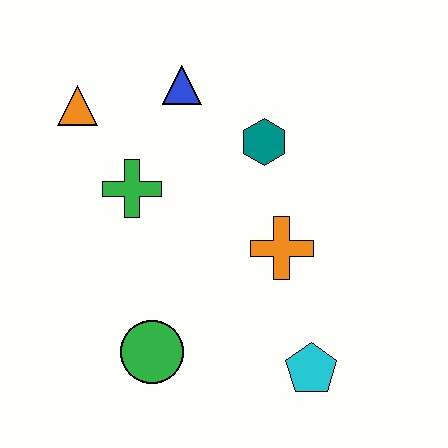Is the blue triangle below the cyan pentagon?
No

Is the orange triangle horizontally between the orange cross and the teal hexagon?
No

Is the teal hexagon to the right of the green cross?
Yes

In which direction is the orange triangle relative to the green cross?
The orange triangle is above the green cross.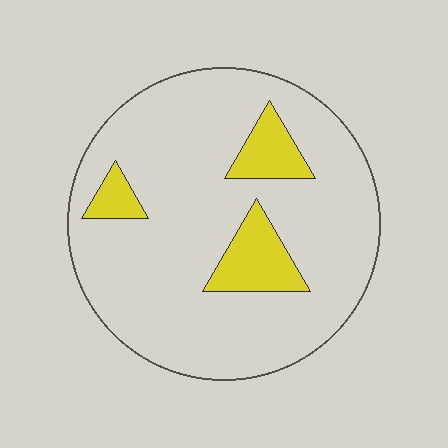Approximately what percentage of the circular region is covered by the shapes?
Approximately 15%.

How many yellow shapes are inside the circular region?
3.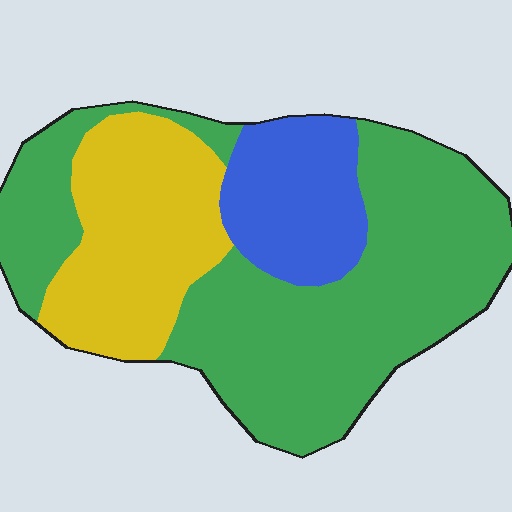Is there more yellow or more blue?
Yellow.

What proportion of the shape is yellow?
Yellow covers roughly 25% of the shape.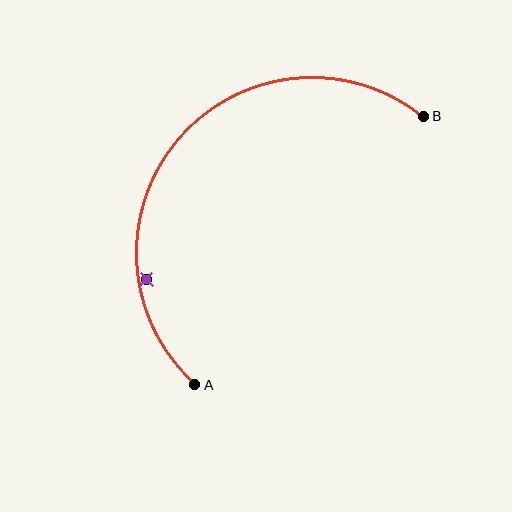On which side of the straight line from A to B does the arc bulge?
The arc bulges above and to the left of the straight line connecting A and B.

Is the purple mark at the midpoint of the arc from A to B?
No — the purple mark does not lie on the arc at all. It sits slightly inside the curve.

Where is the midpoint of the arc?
The arc midpoint is the point on the curve farthest from the straight line joining A and B. It sits above and to the left of that line.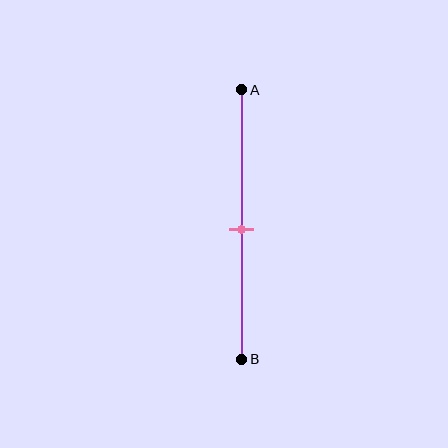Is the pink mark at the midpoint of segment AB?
Yes, the mark is approximately at the midpoint.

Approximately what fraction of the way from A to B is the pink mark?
The pink mark is approximately 50% of the way from A to B.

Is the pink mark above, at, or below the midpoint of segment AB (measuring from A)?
The pink mark is approximately at the midpoint of segment AB.